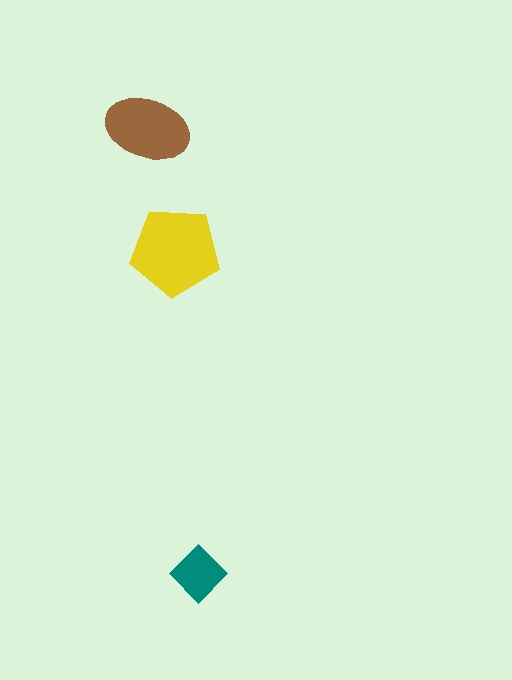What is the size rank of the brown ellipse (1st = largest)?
2nd.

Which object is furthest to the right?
The teal diamond is rightmost.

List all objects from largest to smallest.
The yellow pentagon, the brown ellipse, the teal diamond.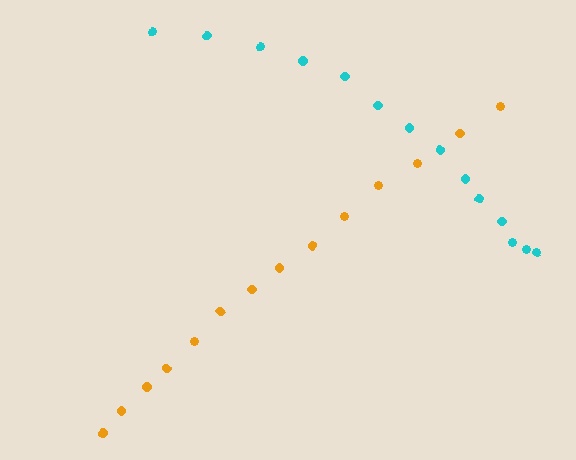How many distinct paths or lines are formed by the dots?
There are 2 distinct paths.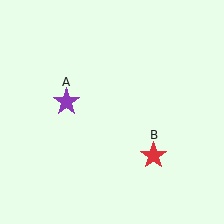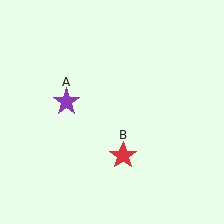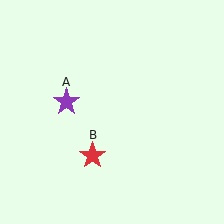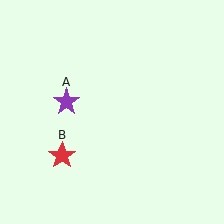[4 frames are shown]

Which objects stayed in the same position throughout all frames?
Purple star (object A) remained stationary.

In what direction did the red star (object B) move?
The red star (object B) moved left.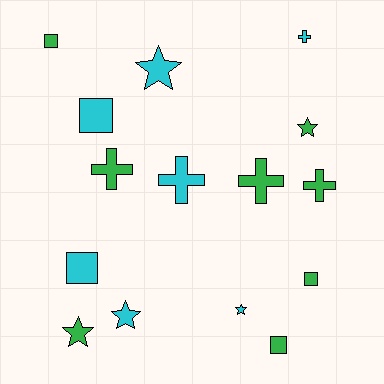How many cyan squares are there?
There are 2 cyan squares.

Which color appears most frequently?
Green, with 8 objects.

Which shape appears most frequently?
Cross, with 5 objects.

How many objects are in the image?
There are 15 objects.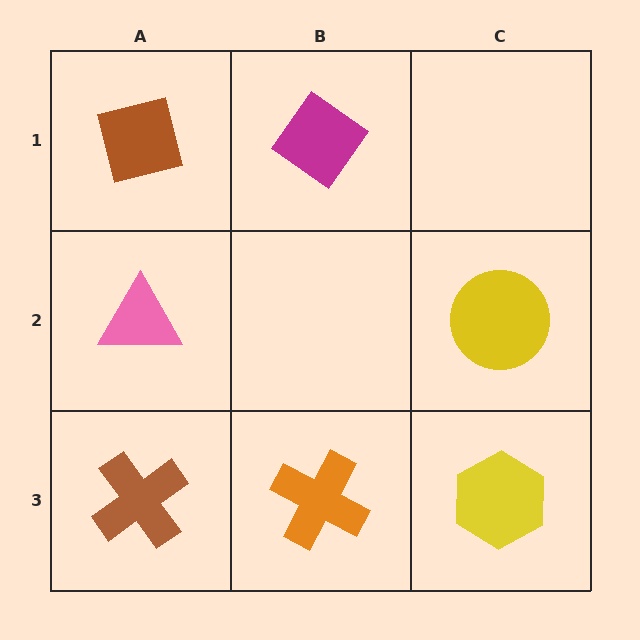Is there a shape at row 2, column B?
No, that cell is empty.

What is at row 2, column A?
A pink triangle.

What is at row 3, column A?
A brown cross.